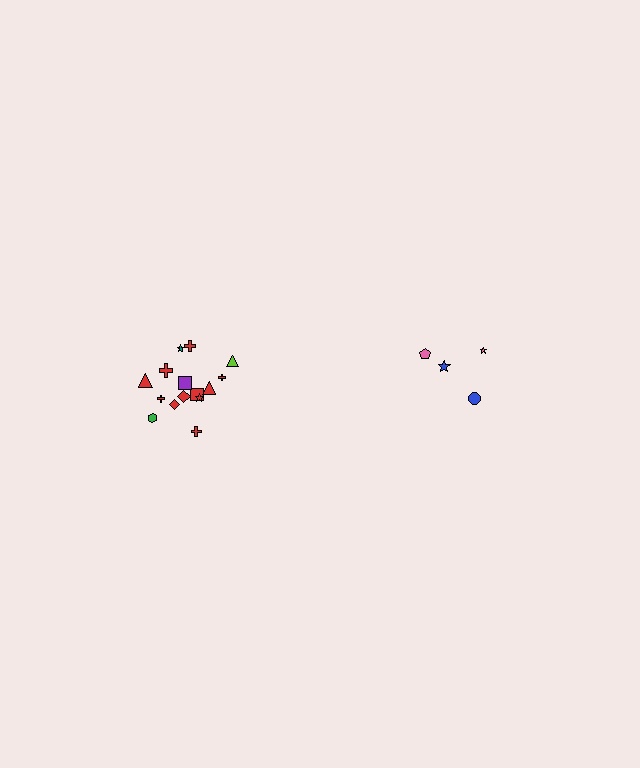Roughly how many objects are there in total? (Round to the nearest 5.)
Roughly 20 objects in total.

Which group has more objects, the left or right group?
The left group.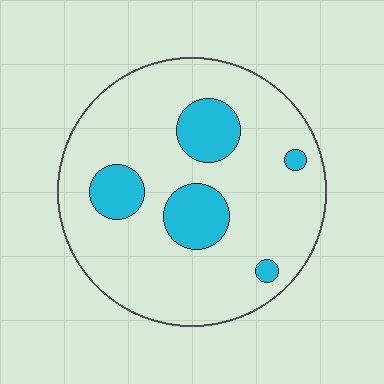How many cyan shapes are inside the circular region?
5.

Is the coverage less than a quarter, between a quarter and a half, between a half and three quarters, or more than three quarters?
Less than a quarter.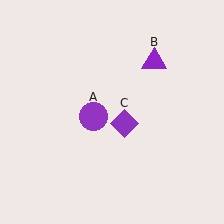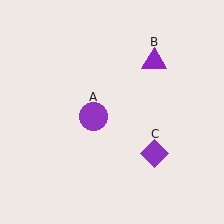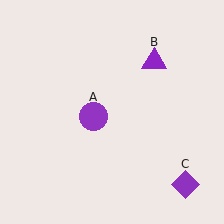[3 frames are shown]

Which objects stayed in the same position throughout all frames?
Purple circle (object A) and purple triangle (object B) remained stationary.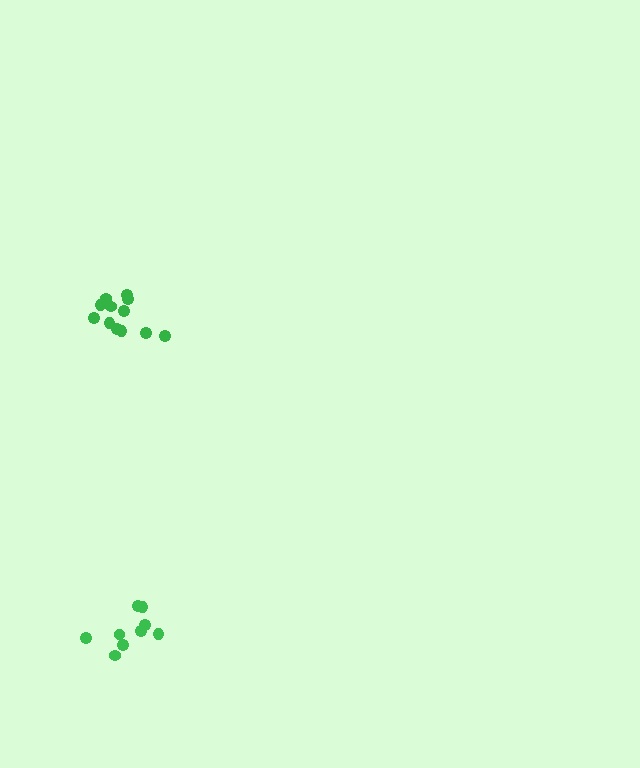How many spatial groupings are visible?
There are 2 spatial groupings.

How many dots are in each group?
Group 1: 12 dots, Group 2: 9 dots (21 total).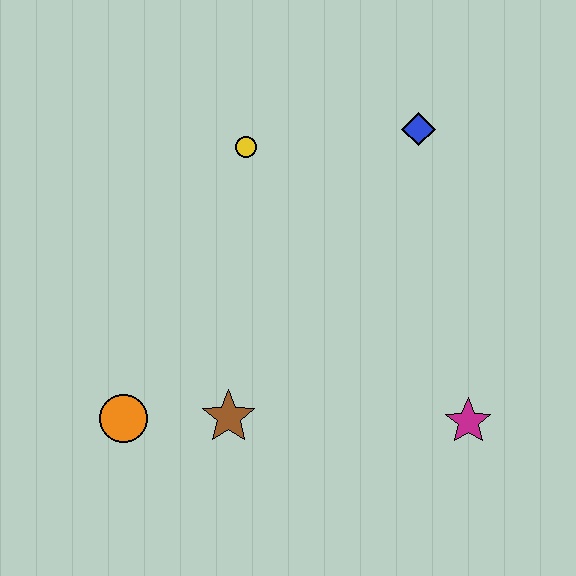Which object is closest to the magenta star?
The brown star is closest to the magenta star.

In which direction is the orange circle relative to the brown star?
The orange circle is to the left of the brown star.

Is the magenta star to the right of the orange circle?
Yes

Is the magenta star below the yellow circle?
Yes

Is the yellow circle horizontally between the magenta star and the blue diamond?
No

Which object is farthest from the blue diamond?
The orange circle is farthest from the blue diamond.